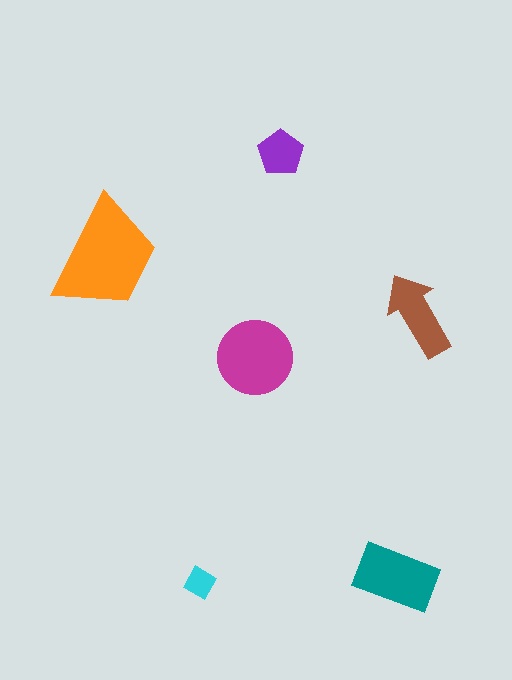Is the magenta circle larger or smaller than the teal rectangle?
Larger.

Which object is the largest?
The orange trapezoid.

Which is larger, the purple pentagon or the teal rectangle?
The teal rectangle.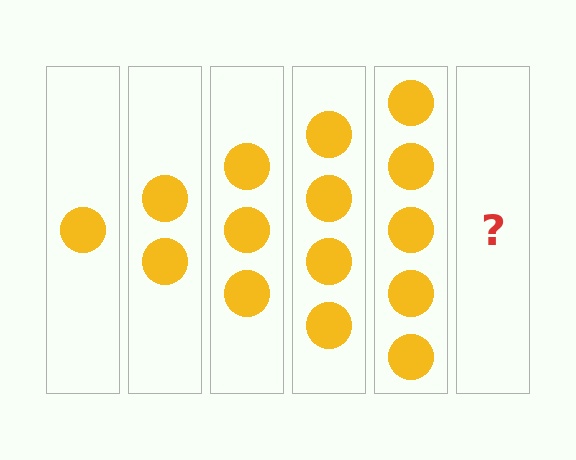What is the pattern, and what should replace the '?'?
The pattern is that each step adds one more circle. The '?' should be 6 circles.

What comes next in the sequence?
The next element should be 6 circles.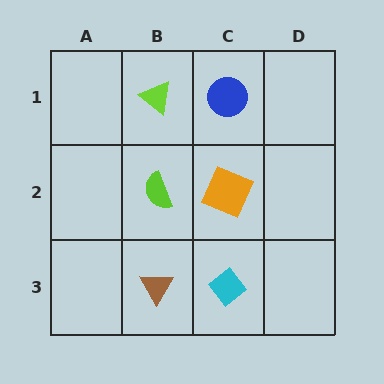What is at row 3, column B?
A brown triangle.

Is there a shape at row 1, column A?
No, that cell is empty.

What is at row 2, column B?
A lime semicircle.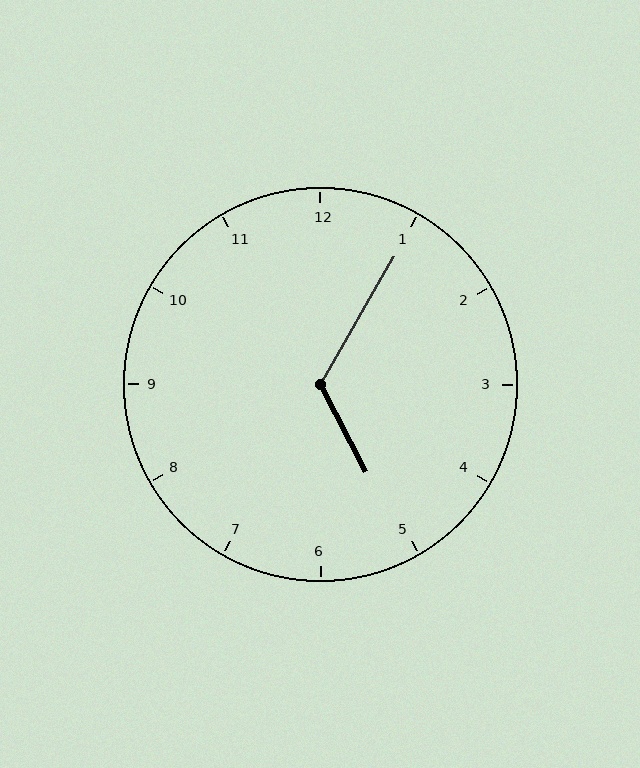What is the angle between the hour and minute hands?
Approximately 122 degrees.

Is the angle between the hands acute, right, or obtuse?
It is obtuse.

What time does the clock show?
5:05.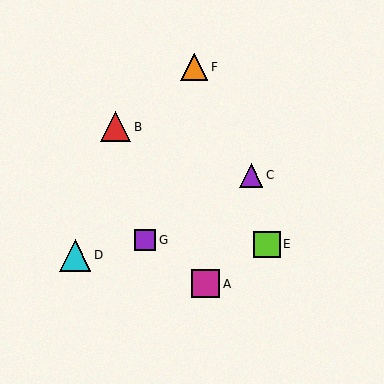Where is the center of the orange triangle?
The center of the orange triangle is at (194, 67).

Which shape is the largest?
The cyan triangle (labeled D) is the largest.